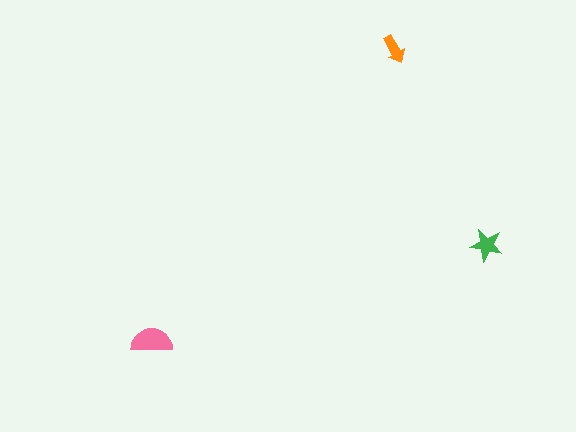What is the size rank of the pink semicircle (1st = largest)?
1st.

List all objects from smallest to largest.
The orange arrow, the green star, the pink semicircle.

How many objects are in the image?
There are 3 objects in the image.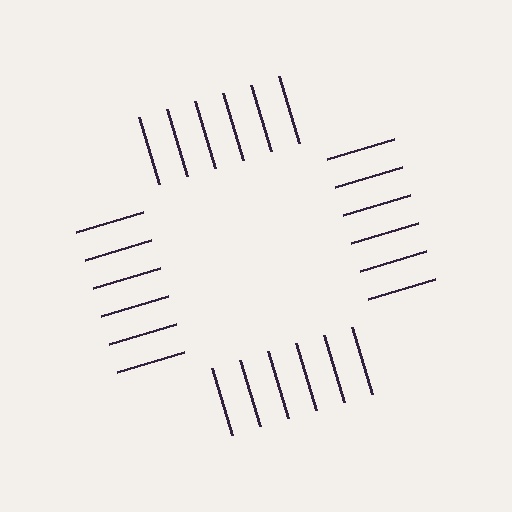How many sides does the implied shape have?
4 sides — the line-ends trace a square.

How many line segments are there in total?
24 — 6 along each of the 4 edges.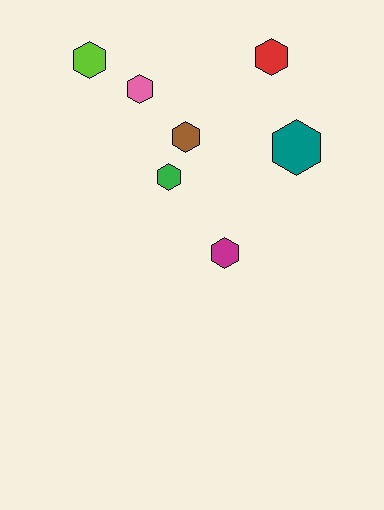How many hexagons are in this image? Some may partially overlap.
There are 7 hexagons.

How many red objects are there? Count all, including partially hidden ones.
There is 1 red object.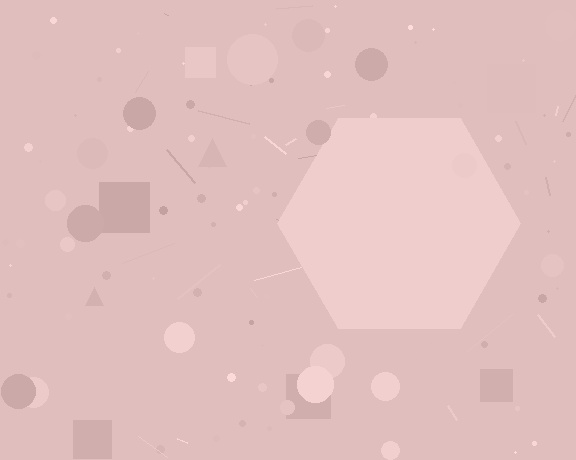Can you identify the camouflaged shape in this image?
The camouflaged shape is a hexagon.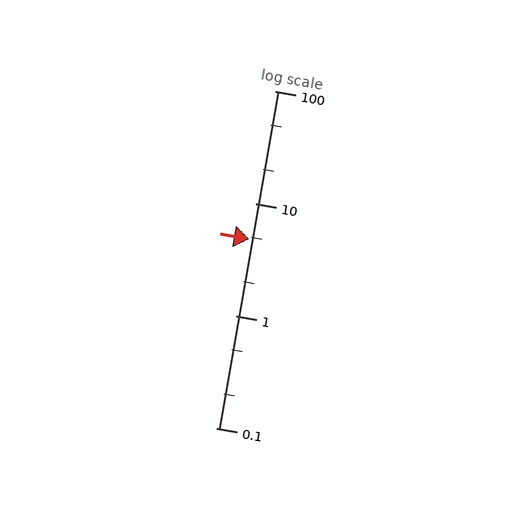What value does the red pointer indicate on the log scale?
The pointer indicates approximately 4.8.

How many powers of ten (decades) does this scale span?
The scale spans 3 decades, from 0.1 to 100.